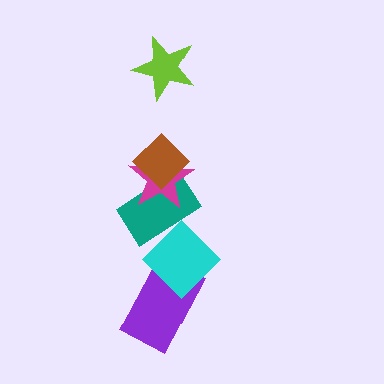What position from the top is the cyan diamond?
The cyan diamond is 5th from the top.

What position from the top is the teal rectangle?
The teal rectangle is 4th from the top.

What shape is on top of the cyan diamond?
The teal rectangle is on top of the cyan diamond.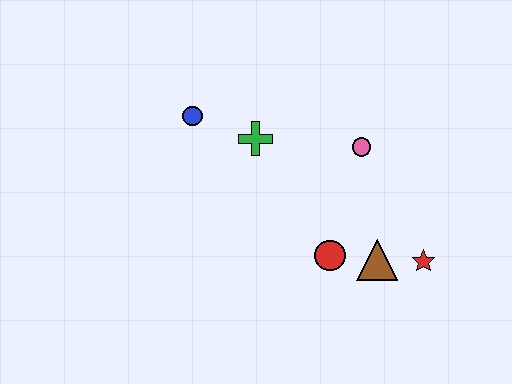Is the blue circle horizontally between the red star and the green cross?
No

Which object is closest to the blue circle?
The green cross is closest to the blue circle.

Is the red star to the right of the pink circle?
Yes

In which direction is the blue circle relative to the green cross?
The blue circle is to the left of the green cross.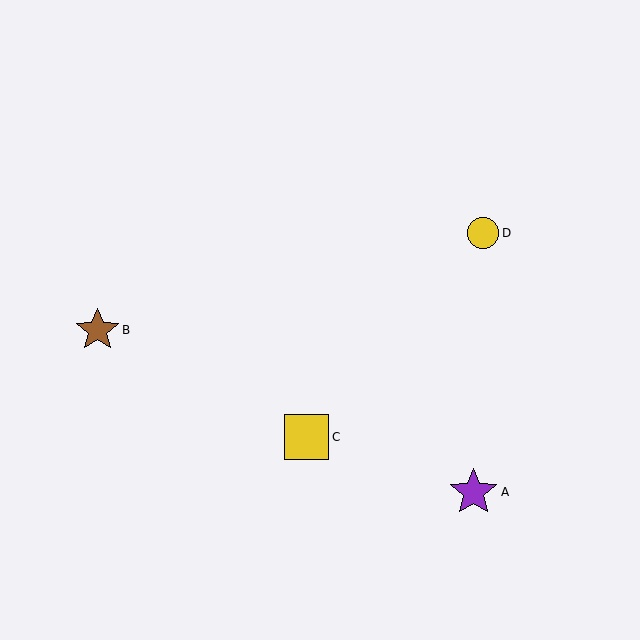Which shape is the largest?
The purple star (labeled A) is the largest.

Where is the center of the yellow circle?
The center of the yellow circle is at (483, 233).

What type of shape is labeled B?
Shape B is a brown star.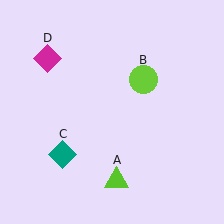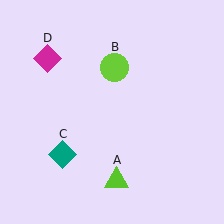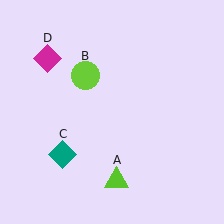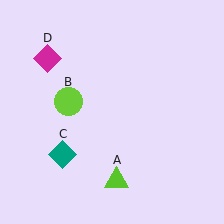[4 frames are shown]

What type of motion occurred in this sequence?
The lime circle (object B) rotated counterclockwise around the center of the scene.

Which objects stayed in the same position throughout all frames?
Lime triangle (object A) and teal diamond (object C) and magenta diamond (object D) remained stationary.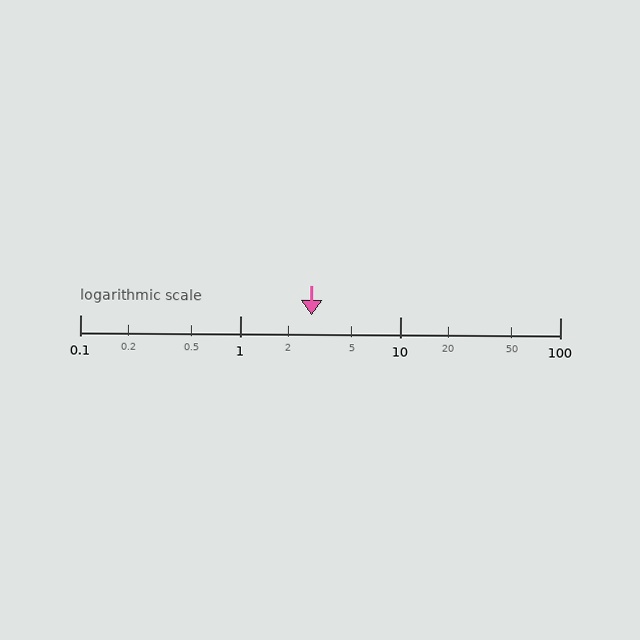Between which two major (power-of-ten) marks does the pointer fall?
The pointer is between 1 and 10.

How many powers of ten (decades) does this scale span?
The scale spans 3 decades, from 0.1 to 100.